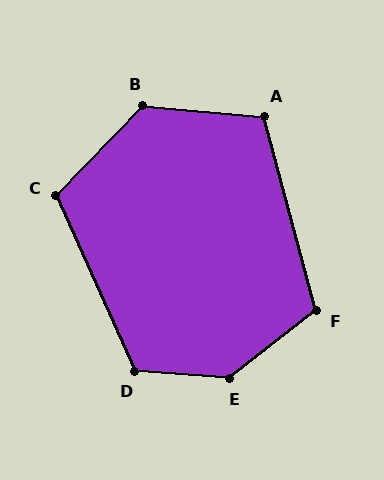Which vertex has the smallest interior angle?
A, at approximately 110 degrees.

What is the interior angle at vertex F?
Approximately 113 degrees (obtuse).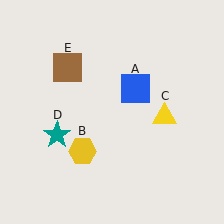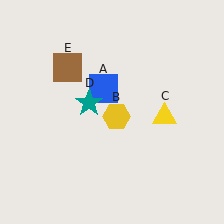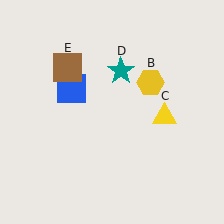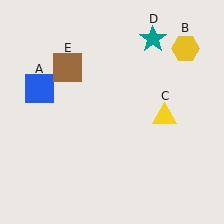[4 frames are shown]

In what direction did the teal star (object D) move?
The teal star (object D) moved up and to the right.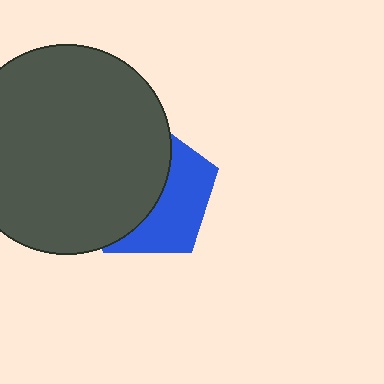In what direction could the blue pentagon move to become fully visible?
The blue pentagon could move right. That would shift it out from behind the dark gray circle entirely.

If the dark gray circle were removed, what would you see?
You would see the complete blue pentagon.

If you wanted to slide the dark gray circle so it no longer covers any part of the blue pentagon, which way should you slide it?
Slide it left — that is the most direct way to separate the two shapes.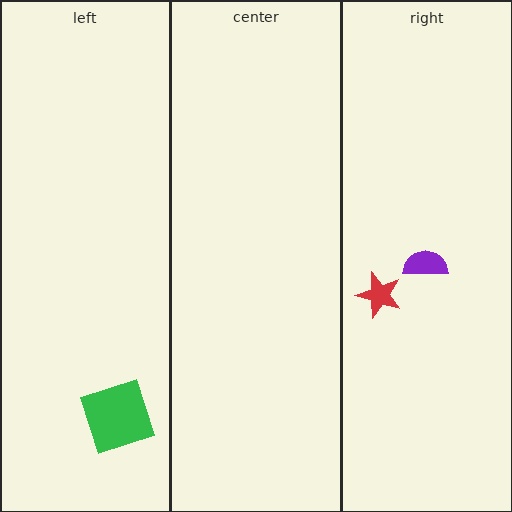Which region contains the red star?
The right region.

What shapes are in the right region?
The purple semicircle, the red star.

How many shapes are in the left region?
1.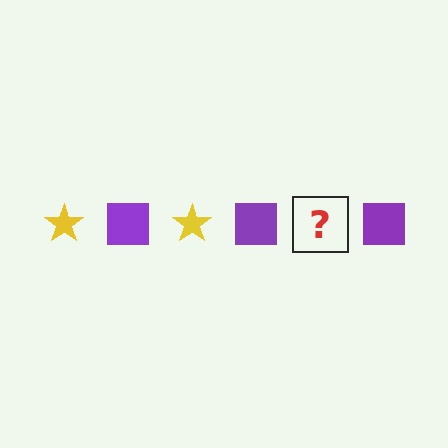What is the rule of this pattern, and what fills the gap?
The rule is that the pattern alternates between yellow star and purple square. The gap should be filled with a yellow star.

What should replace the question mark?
The question mark should be replaced with a yellow star.